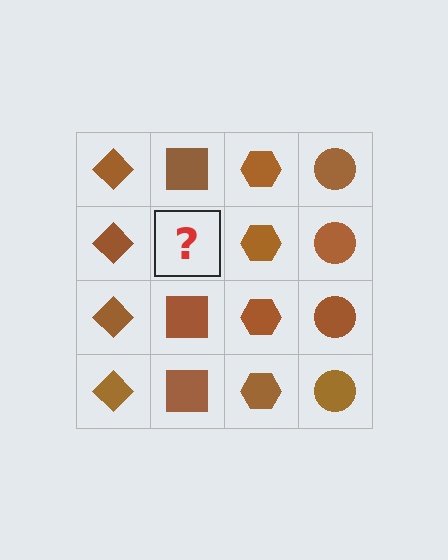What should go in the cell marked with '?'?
The missing cell should contain a brown square.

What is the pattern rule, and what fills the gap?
The rule is that each column has a consistent shape. The gap should be filled with a brown square.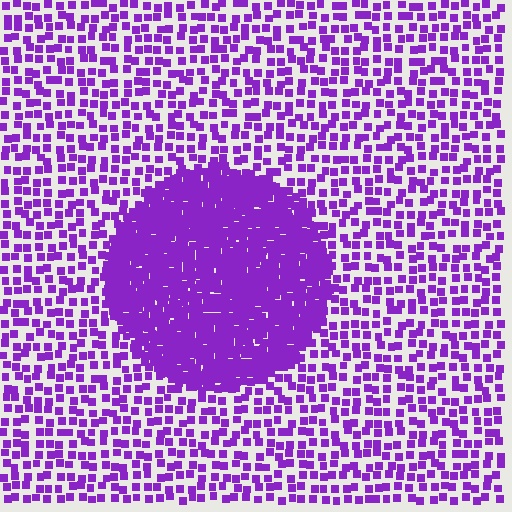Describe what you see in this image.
The image contains small purple elements arranged at two different densities. A circle-shaped region is visible where the elements are more densely packed than the surrounding area.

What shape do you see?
I see a circle.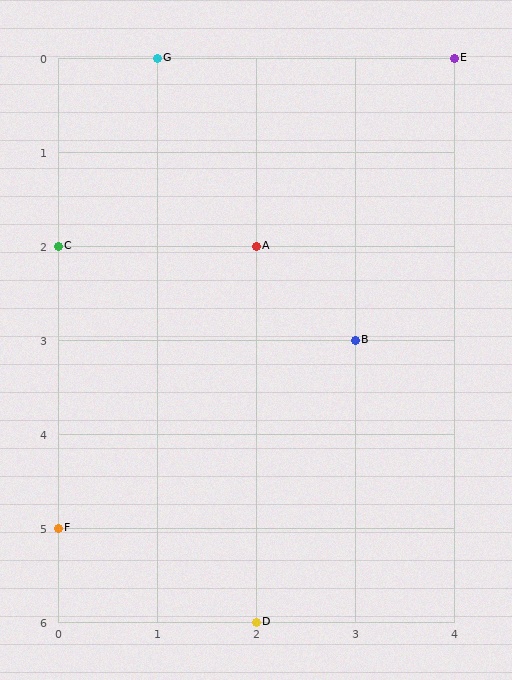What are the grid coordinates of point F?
Point F is at grid coordinates (0, 5).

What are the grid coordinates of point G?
Point G is at grid coordinates (1, 0).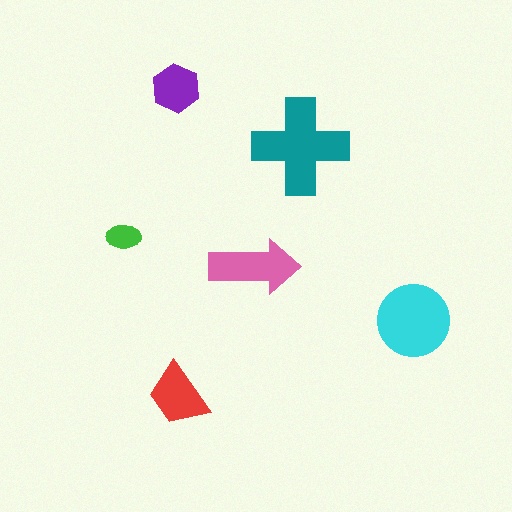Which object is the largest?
The teal cross.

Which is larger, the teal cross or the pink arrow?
The teal cross.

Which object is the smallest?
The green ellipse.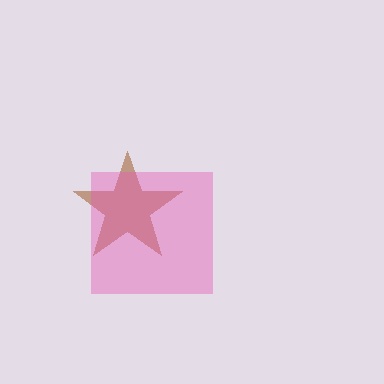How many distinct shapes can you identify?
There are 2 distinct shapes: a brown star, a pink square.